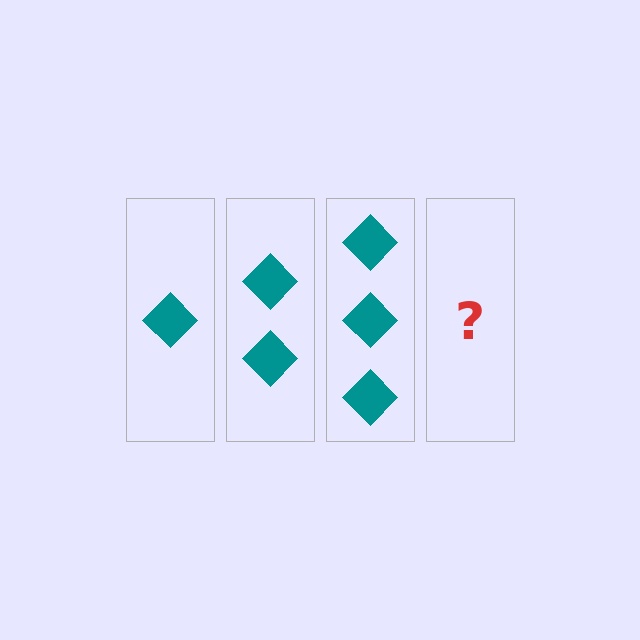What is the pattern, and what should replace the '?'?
The pattern is that each step adds one more diamond. The '?' should be 4 diamonds.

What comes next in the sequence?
The next element should be 4 diamonds.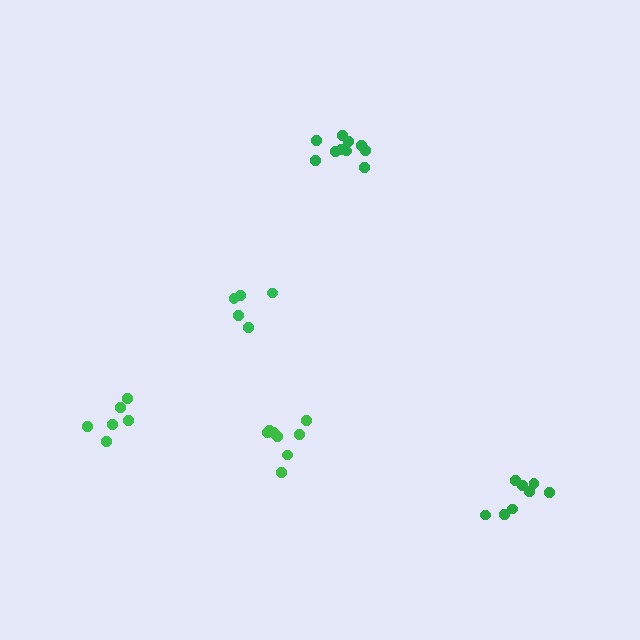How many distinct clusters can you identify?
There are 5 distinct clusters.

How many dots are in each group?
Group 1: 8 dots, Group 2: 5 dots, Group 3: 6 dots, Group 4: 10 dots, Group 5: 8 dots (37 total).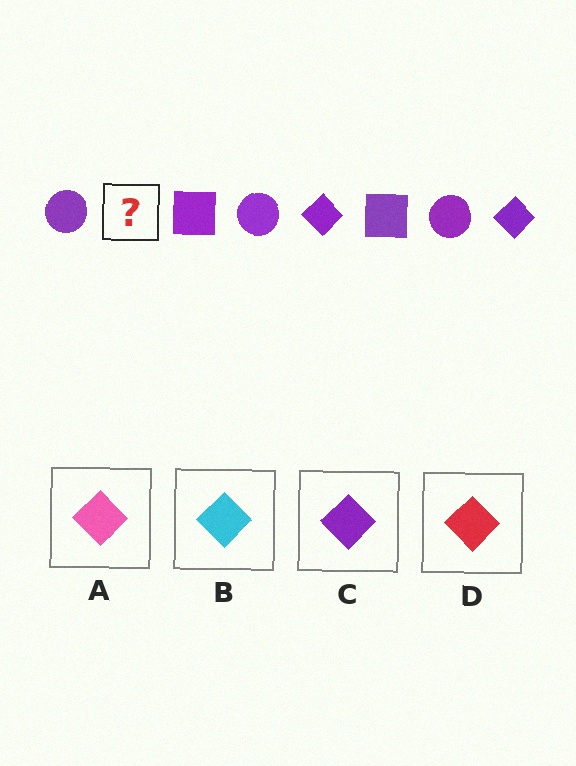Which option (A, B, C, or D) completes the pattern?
C.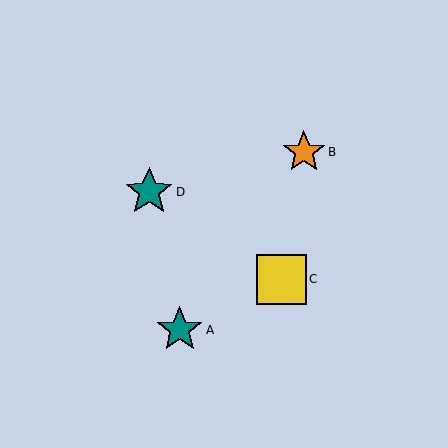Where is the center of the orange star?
The center of the orange star is at (304, 152).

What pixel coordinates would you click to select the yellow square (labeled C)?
Click at (281, 279) to select the yellow square C.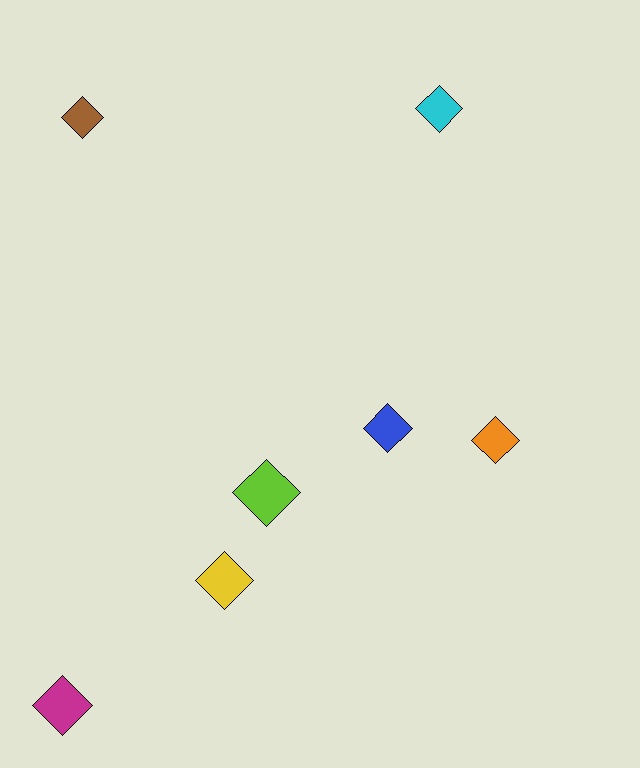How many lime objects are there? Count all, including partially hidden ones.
There is 1 lime object.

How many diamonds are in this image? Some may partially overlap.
There are 7 diamonds.